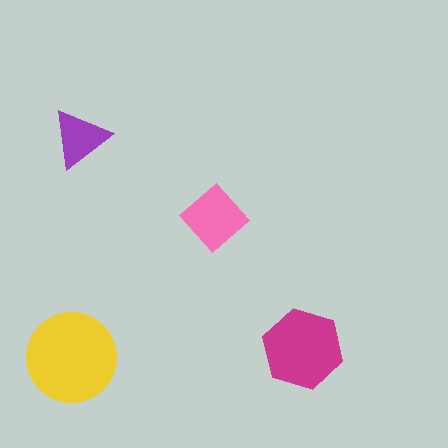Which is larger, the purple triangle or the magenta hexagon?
The magenta hexagon.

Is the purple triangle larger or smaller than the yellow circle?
Smaller.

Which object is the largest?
The yellow circle.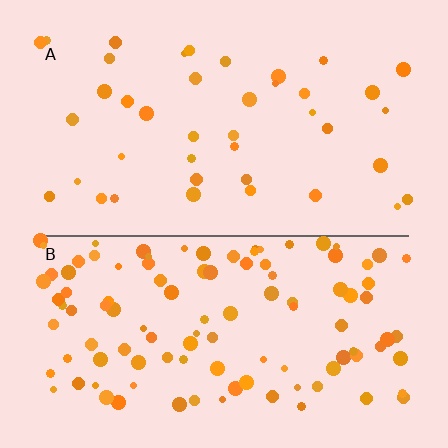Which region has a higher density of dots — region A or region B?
B (the bottom).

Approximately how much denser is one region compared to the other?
Approximately 2.7× — region B over region A.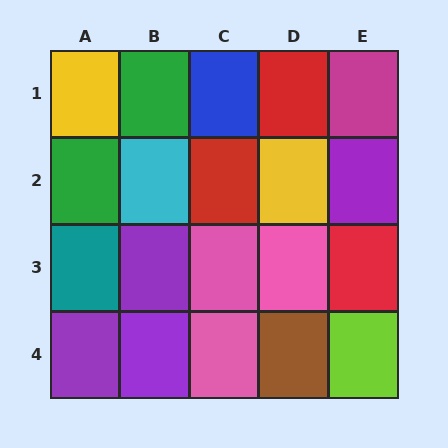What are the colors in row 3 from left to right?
Teal, purple, pink, pink, red.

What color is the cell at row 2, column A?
Green.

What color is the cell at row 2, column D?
Yellow.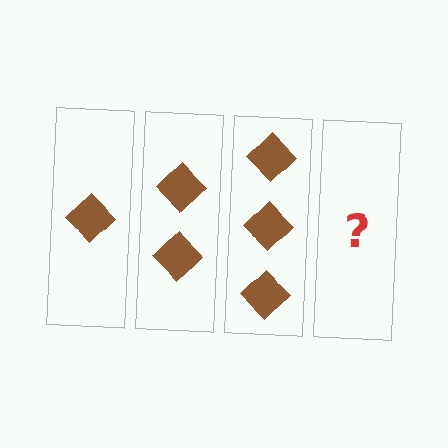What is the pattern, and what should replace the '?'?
The pattern is that each step adds one more diamond. The '?' should be 4 diamonds.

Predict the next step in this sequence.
The next step is 4 diamonds.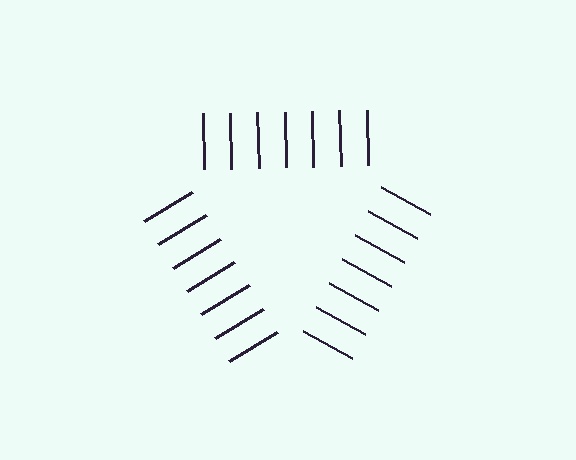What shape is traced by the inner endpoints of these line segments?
An illusory triangle — the line segments terminate on its edges but no continuous stroke is drawn.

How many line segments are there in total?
21 — 7 along each of the 3 edges.